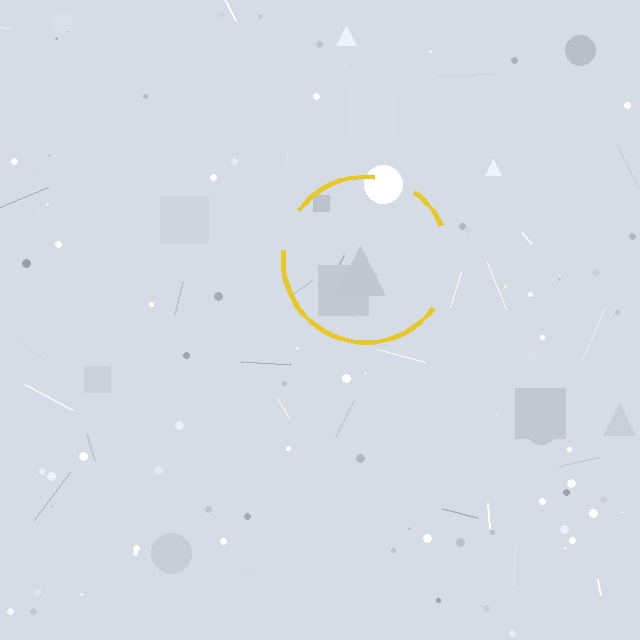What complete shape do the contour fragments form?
The contour fragments form a circle.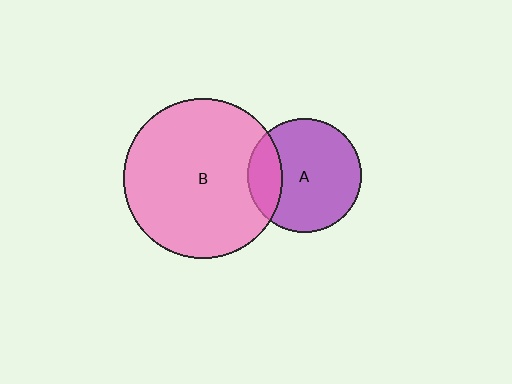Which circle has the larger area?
Circle B (pink).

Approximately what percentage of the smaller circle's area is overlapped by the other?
Approximately 20%.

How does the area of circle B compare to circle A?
Approximately 2.0 times.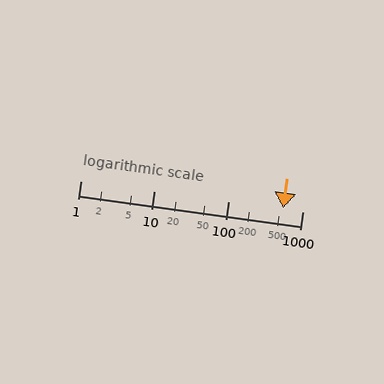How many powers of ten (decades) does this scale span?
The scale spans 3 decades, from 1 to 1000.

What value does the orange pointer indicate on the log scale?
The pointer indicates approximately 550.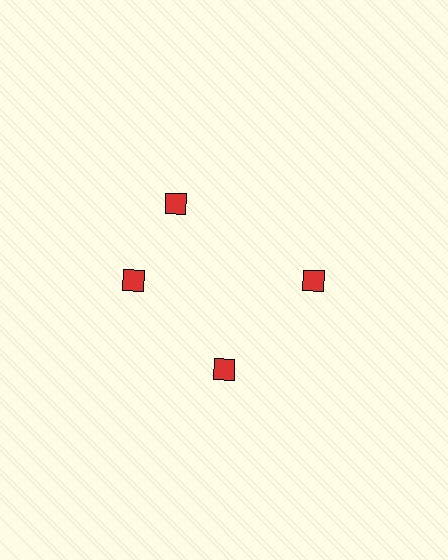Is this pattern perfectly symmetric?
No. The 4 red diamonds are arranged in a ring, but one element near the 12 o'clock position is rotated out of alignment along the ring, breaking the 4-fold rotational symmetry.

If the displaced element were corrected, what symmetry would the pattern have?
It would have 4-fold rotational symmetry — the pattern would map onto itself every 90 degrees.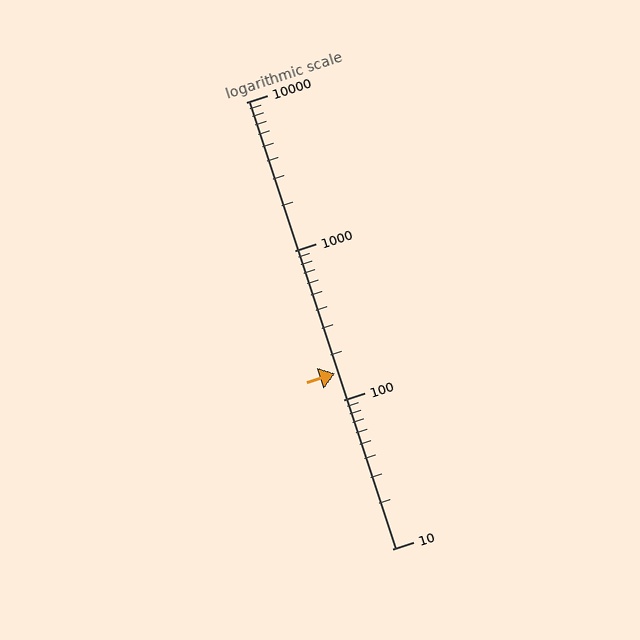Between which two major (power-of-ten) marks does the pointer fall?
The pointer is between 100 and 1000.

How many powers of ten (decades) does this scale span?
The scale spans 3 decades, from 10 to 10000.